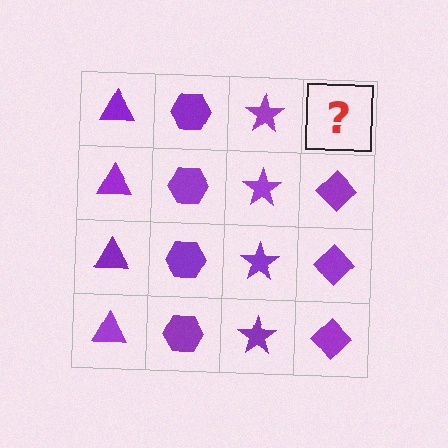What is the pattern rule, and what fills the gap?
The rule is that each column has a consistent shape. The gap should be filled with a purple diamond.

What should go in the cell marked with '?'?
The missing cell should contain a purple diamond.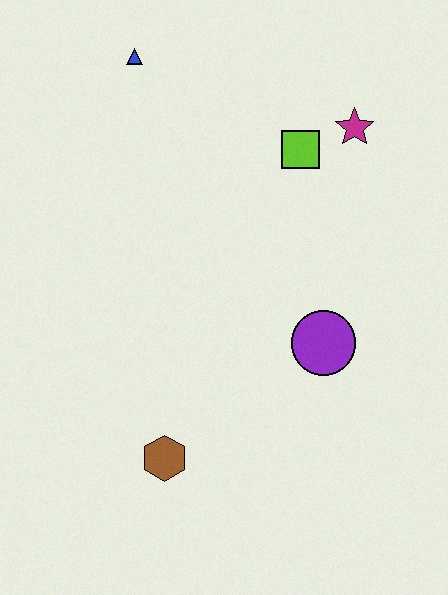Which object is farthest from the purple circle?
The blue triangle is farthest from the purple circle.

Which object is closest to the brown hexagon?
The purple circle is closest to the brown hexagon.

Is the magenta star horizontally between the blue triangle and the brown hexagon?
No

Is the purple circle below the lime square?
Yes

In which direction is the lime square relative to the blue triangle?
The lime square is to the right of the blue triangle.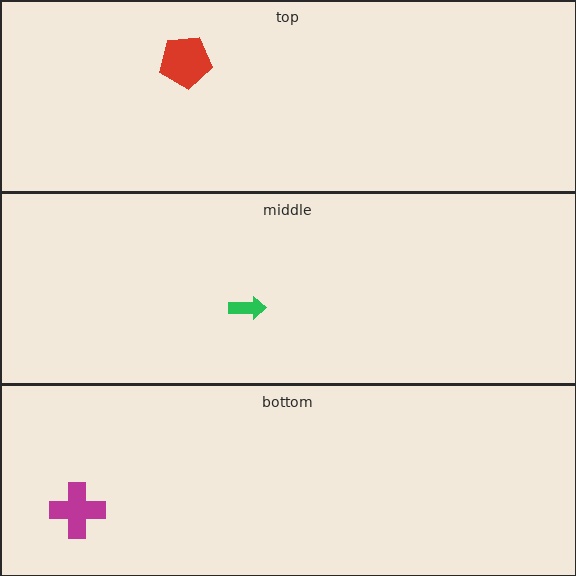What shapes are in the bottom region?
The magenta cross.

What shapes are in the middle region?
The green arrow.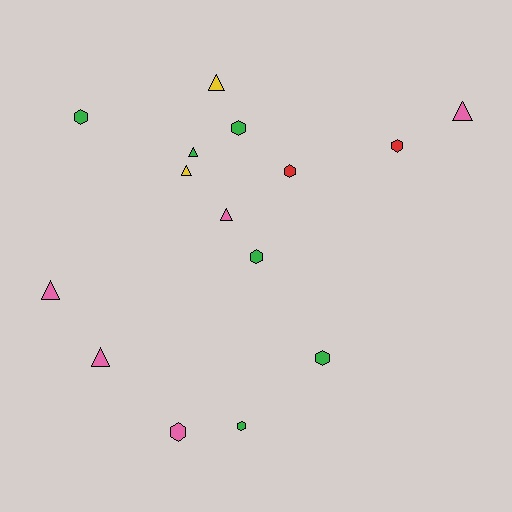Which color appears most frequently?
Green, with 6 objects.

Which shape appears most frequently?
Hexagon, with 8 objects.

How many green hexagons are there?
There are 5 green hexagons.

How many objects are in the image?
There are 15 objects.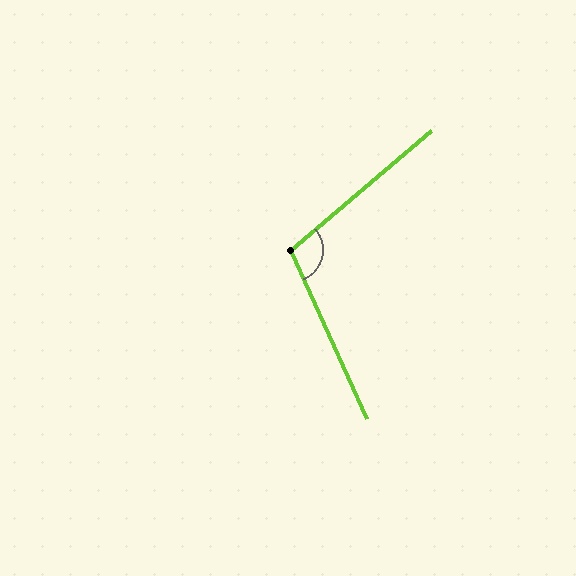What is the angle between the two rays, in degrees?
Approximately 106 degrees.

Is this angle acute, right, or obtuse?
It is obtuse.